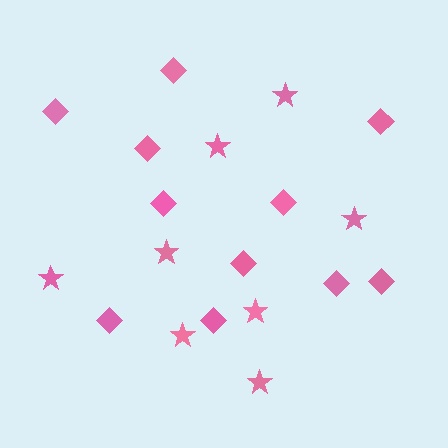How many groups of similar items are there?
There are 2 groups: one group of diamonds (11) and one group of stars (8).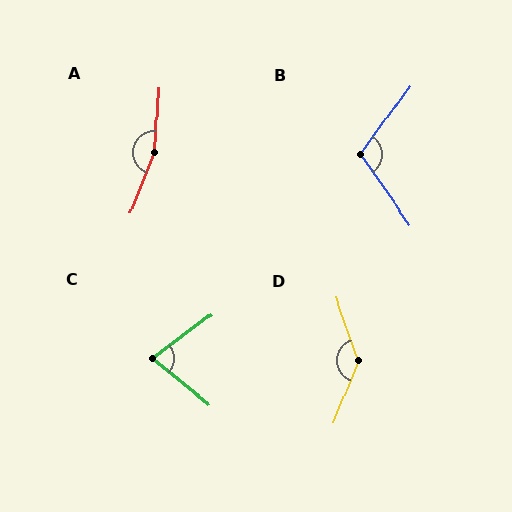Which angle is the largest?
A, at approximately 162 degrees.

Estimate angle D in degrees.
Approximately 139 degrees.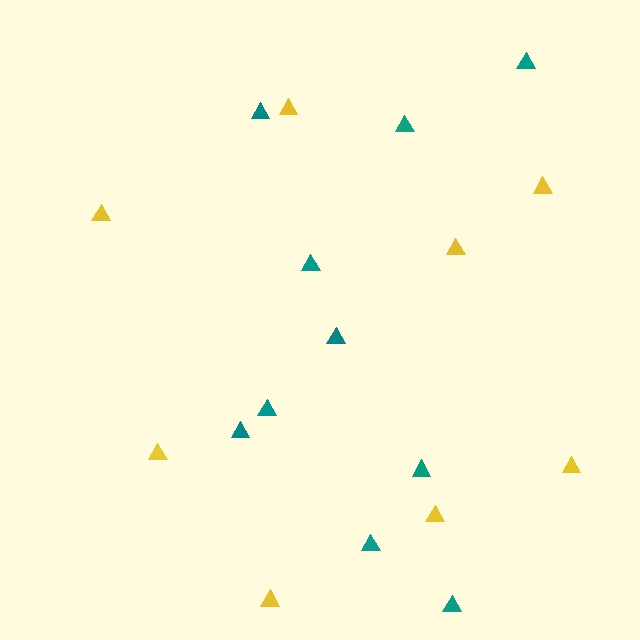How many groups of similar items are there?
There are 2 groups: one group of yellow triangles (8) and one group of teal triangles (10).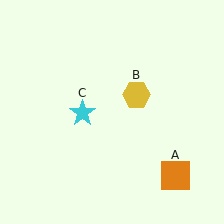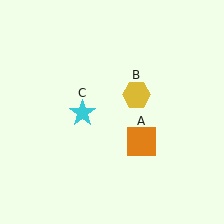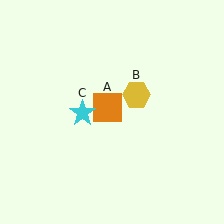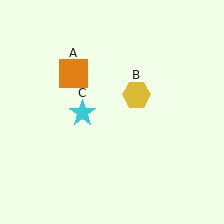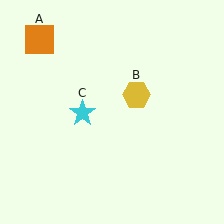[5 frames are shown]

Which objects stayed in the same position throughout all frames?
Yellow hexagon (object B) and cyan star (object C) remained stationary.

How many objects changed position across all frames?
1 object changed position: orange square (object A).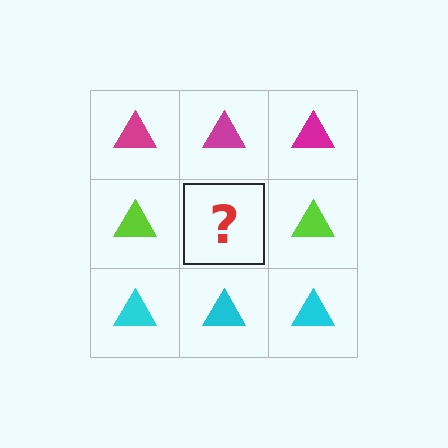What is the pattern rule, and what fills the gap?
The rule is that each row has a consistent color. The gap should be filled with a lime triangle.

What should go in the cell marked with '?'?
The missing cell should contain a lime triangle.